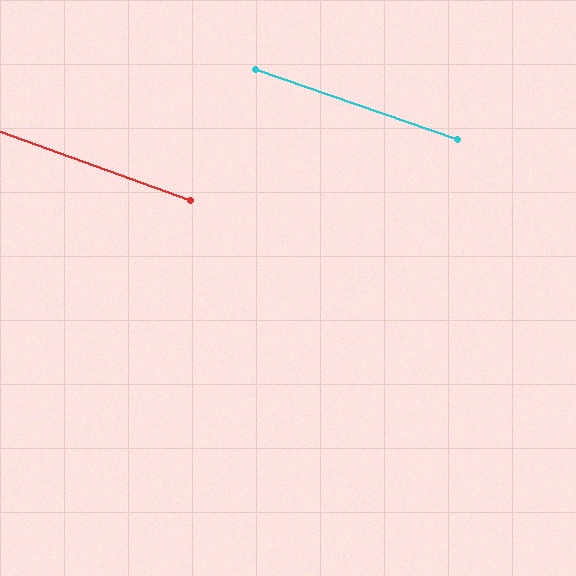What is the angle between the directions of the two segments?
Approximately 1 degree.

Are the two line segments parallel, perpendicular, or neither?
Parallel — their directions differ by only 0.7°.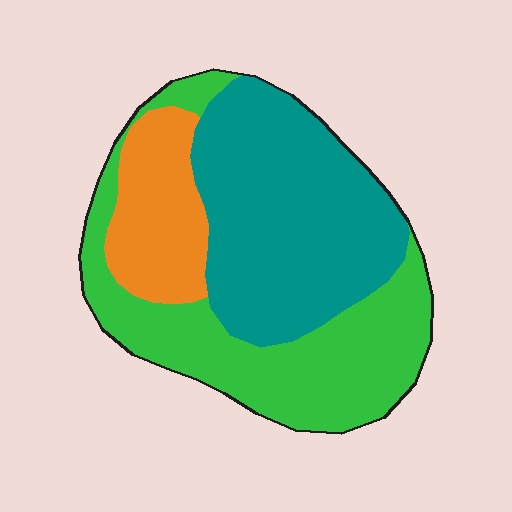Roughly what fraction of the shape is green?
Green takes up about two fifths (2/5) of the shape.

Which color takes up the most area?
Teal, at roughly 45%.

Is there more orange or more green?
Green.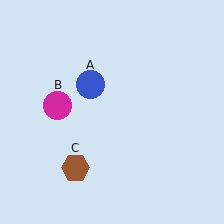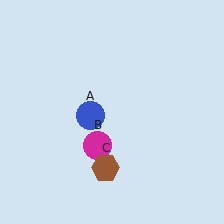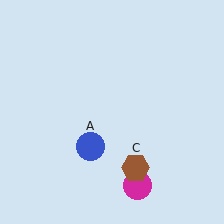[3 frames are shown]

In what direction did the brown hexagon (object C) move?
The brown hexagon (object C) moved right.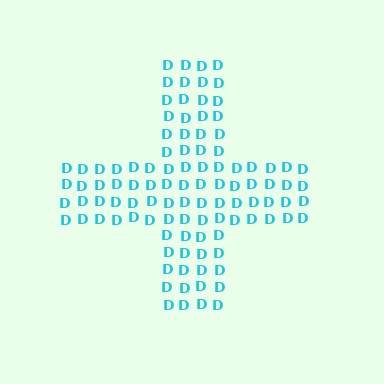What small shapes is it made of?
It is made of small letter D's.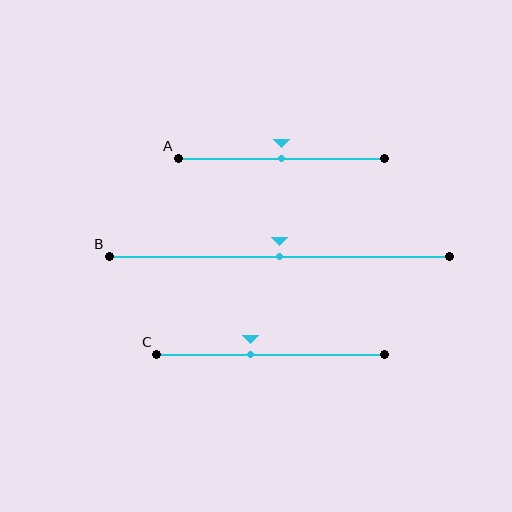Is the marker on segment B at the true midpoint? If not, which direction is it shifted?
Yes, the marker on segment B is at the true midpoint.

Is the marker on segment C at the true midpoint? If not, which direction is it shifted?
No, the marker on segment C is shifted to the left by about 9% of the segment length.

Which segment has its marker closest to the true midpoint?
Segment A has its marker closest to the true midpoint.